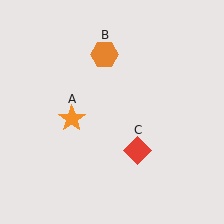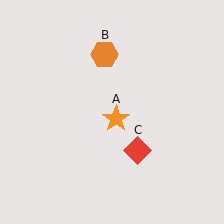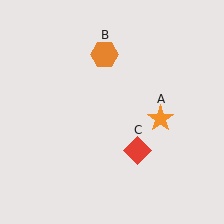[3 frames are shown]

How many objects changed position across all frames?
1 object changed position: orange star (object A).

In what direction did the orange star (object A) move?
The orange star (object A) moved right.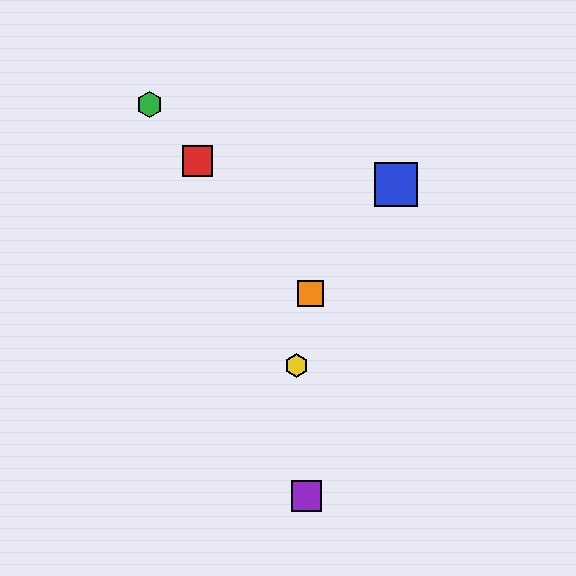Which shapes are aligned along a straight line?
The red square, the green hexagon, the orange square are aligned along a straight line.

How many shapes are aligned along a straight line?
3 shapes (the red square, the green hexagon, the orange square) are aligned along a straight line.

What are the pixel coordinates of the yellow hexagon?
The yellow hexagon is at (296, 365).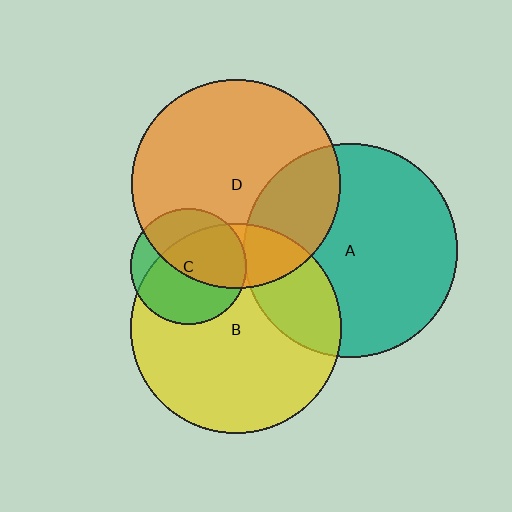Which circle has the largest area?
Circle A (teal).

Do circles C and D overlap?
Yes.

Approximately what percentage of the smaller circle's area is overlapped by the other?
Approximately 55%.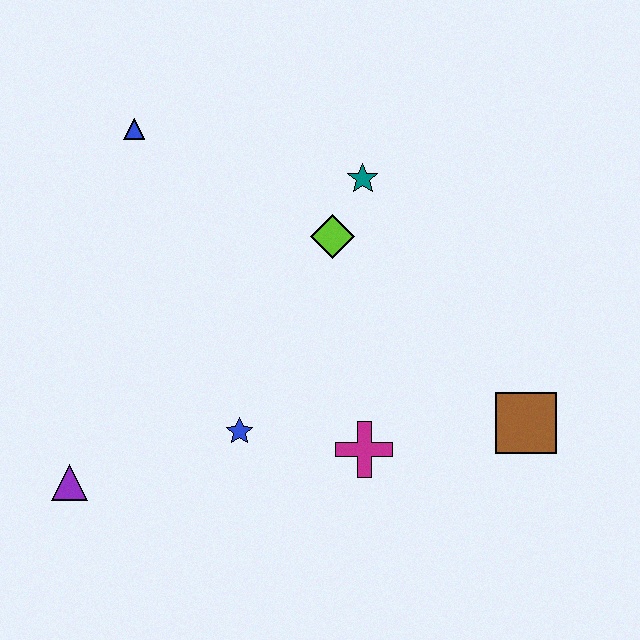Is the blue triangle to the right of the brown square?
No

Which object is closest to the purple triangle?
The blue star is closest to the purple triangle.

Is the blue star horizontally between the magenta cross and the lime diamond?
No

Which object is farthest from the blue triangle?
The brown square is farthest from the blue triangle.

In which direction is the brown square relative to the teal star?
The brown square is below the teal star.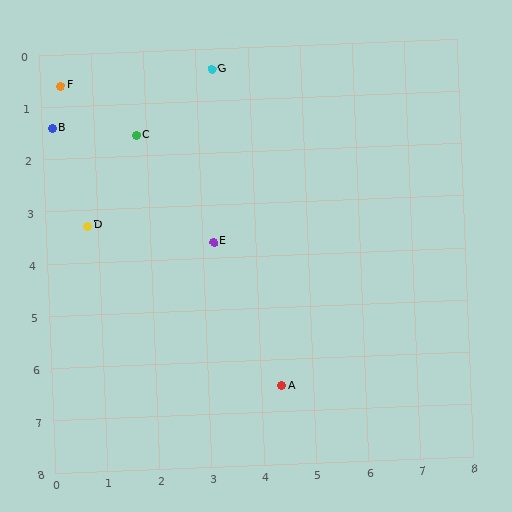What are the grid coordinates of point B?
Point B is at approximately (0.2, 1.4).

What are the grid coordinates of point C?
Point C is at approximately (1.8, 1.6).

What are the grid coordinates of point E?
Point E is at approximately (3.2, 3.7).